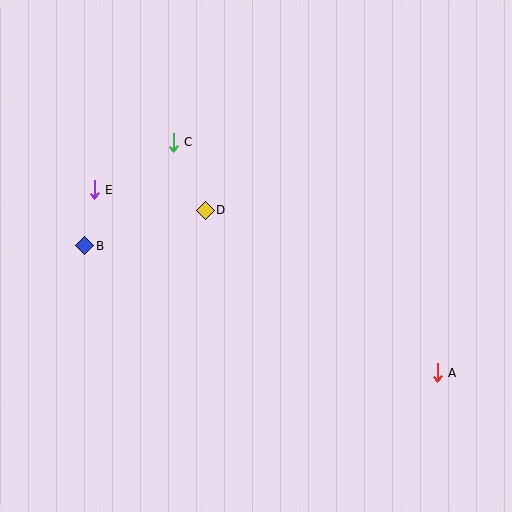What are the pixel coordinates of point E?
Point E is at (94, 190).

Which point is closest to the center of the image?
Point D at (205, 210) is closest to the center.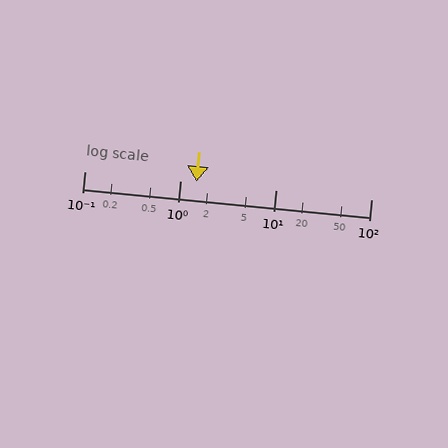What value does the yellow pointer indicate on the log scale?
The pointer indicates approximately 1.5.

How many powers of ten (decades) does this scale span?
The scale spans 3 decades, from 0.1 to 100.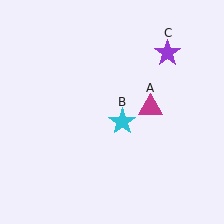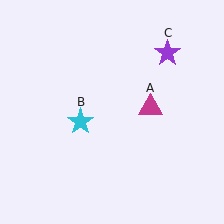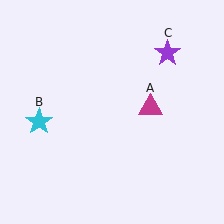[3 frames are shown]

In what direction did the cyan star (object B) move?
The cyan star (object B) moved left.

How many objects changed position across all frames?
1 object changed position: cyan star (object B).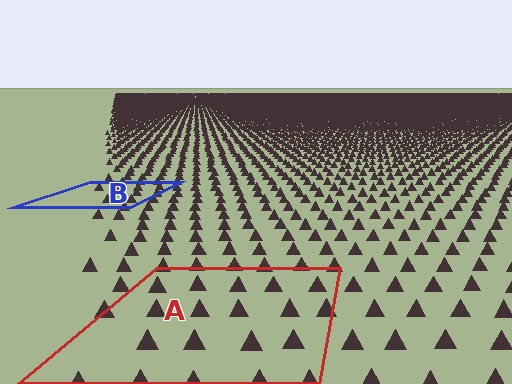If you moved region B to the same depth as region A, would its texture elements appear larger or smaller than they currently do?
They would appear larger. At a closer depth, the same texture elements are projected at a bigger on-screen size.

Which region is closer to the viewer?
Region A is closer. The texture elements there are larger and more spread out.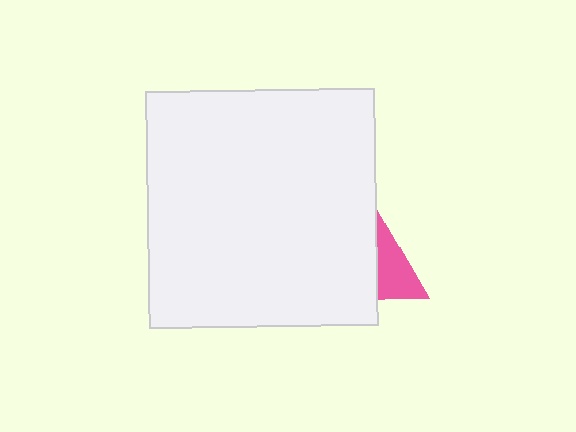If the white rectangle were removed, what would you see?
You would see the complete pink triangle.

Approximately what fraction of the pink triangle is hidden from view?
Roughly 67% of the pink triangle is hidden behind the white rectangle.